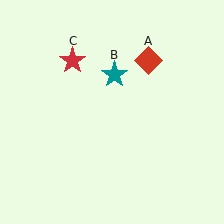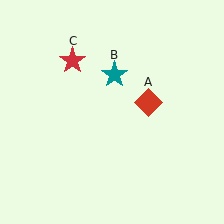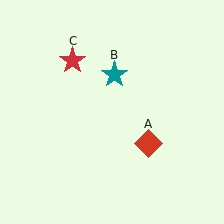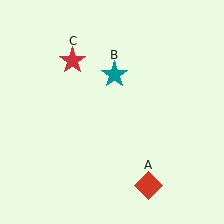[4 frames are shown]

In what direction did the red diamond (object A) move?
The red diamond (object A) moved down.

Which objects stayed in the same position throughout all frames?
Teal star (object B) and red star (object C) remained stationary.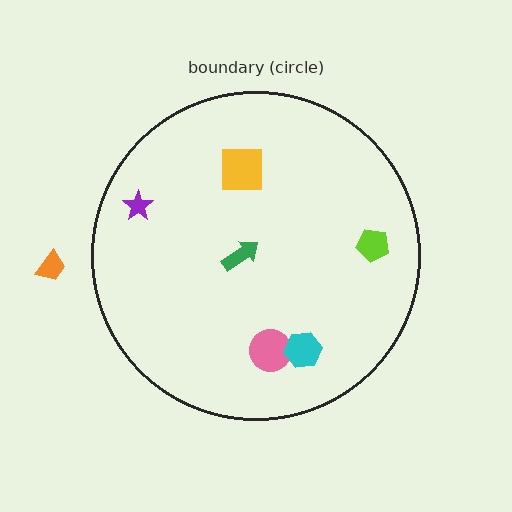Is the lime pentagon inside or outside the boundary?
Inside.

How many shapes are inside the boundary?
6 inside, 1 outside.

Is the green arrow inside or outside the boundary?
Inside.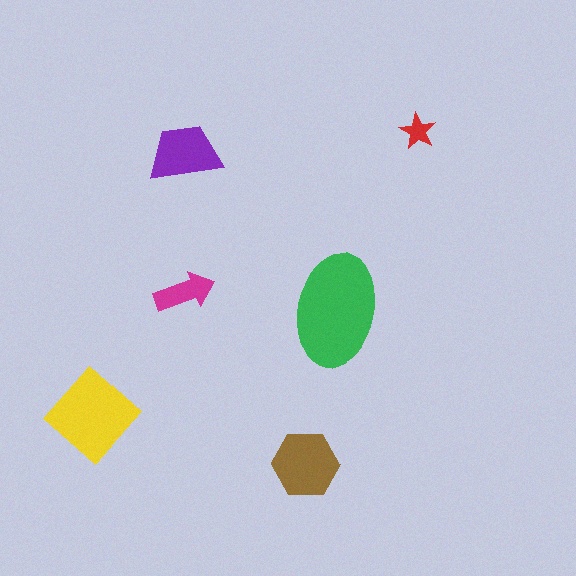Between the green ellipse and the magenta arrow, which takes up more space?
The green ellipse.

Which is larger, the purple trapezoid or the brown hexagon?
The brown hexagon.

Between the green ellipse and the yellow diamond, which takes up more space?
The green ellipse.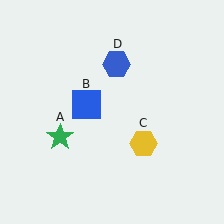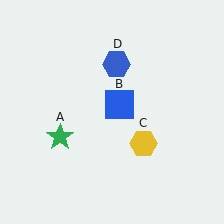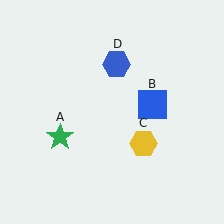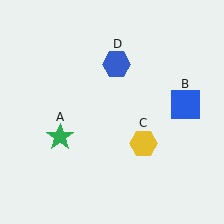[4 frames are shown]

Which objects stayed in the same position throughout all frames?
Green star (object A) and yellow hexagon (object C) and blue hexagon (object D) remained stationary.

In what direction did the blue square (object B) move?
The blue square (object B) moved right.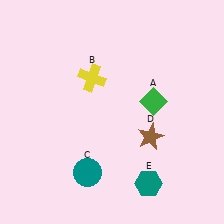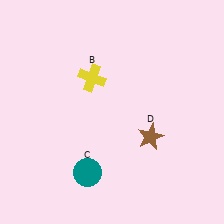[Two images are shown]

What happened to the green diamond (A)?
The green diamond (A) was removed in Image 2. It was in the top-right area of Image 1.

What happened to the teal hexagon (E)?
The teal hexagon (E) was removed in Image 2. It was in the bottom-right area of Image 1.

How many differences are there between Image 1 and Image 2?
There are 2 differences between the two images.